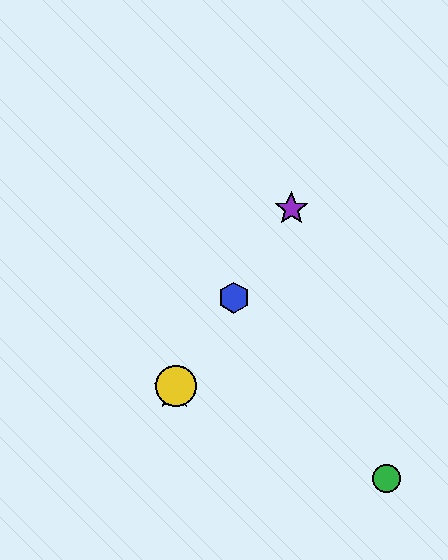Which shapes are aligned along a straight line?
The red star, the blue hexagon, the yellow circle, the purple star are aligned along a straight line.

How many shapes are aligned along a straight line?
4 shapes (the red star, the blue hexagon, the yellow circle, the purple star) are aligned along a straight line.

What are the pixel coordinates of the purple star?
The purple star is at (291, 209).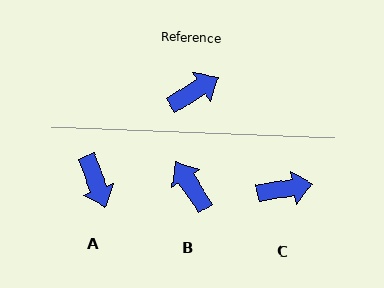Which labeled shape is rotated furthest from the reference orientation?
A, about 101 degrees away.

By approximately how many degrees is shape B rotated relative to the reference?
Approximately 91 degrees counter-clockwise.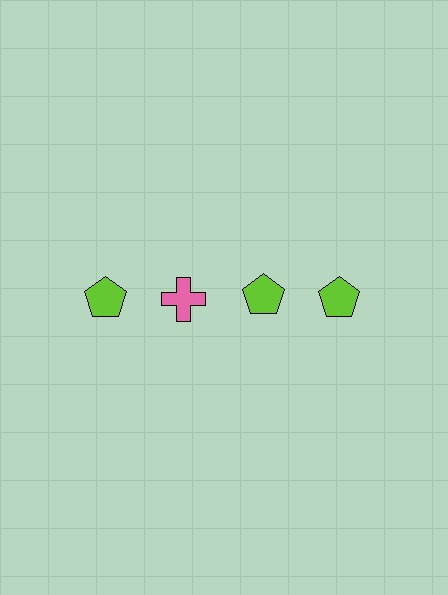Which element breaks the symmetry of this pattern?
The pink cross in the top row, second from left column breaks the symmetry. All other shapes are lime pentagons.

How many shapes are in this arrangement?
There are 4 shapes arranged in a grid pattern.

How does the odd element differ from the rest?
It differs in both color (pink instead of lime) and shape (cross instead of pentagon).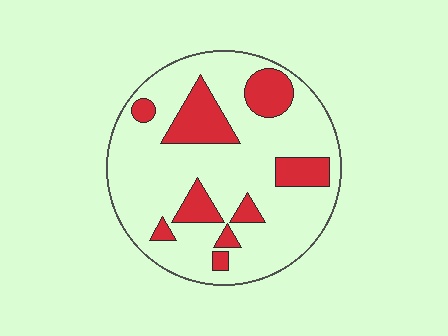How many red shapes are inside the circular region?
9.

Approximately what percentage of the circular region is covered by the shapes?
Approximately 25%.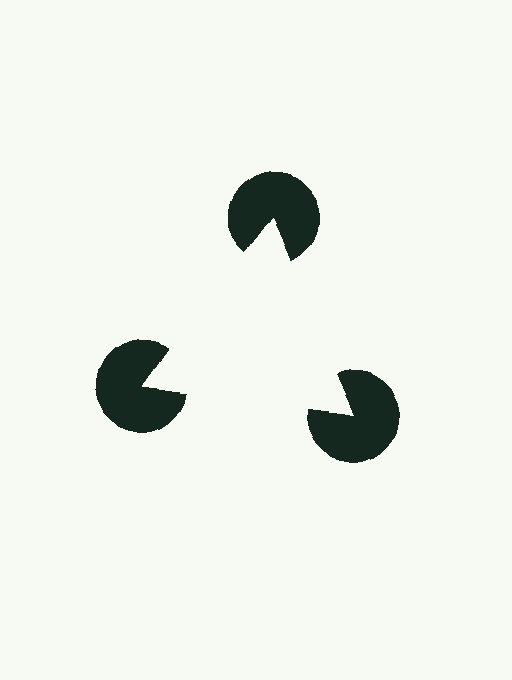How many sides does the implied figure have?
3 sides.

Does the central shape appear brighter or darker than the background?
It typically appears slightly brighter than the background, even though no actual brightness change is drawn.